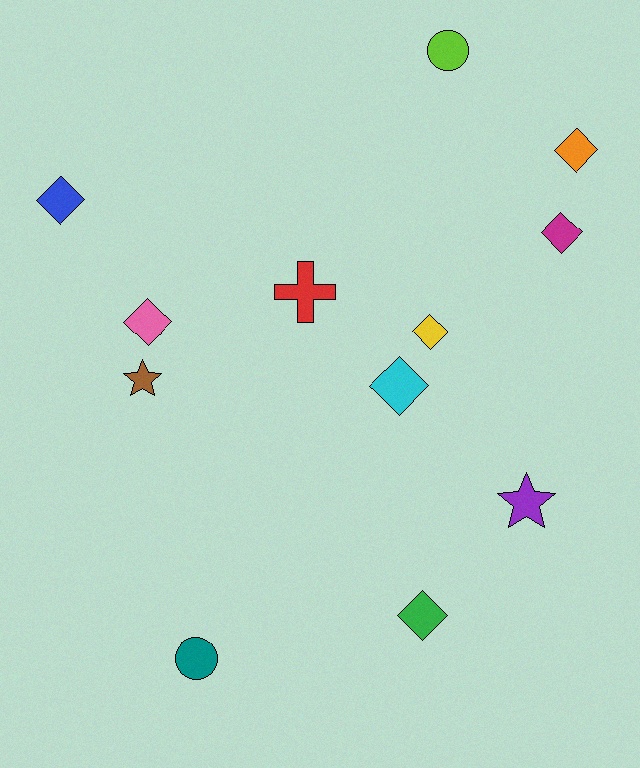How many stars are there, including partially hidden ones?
There are 2 stars.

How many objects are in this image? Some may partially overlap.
There are 12 objects.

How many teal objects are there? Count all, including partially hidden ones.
There is 1 teal object.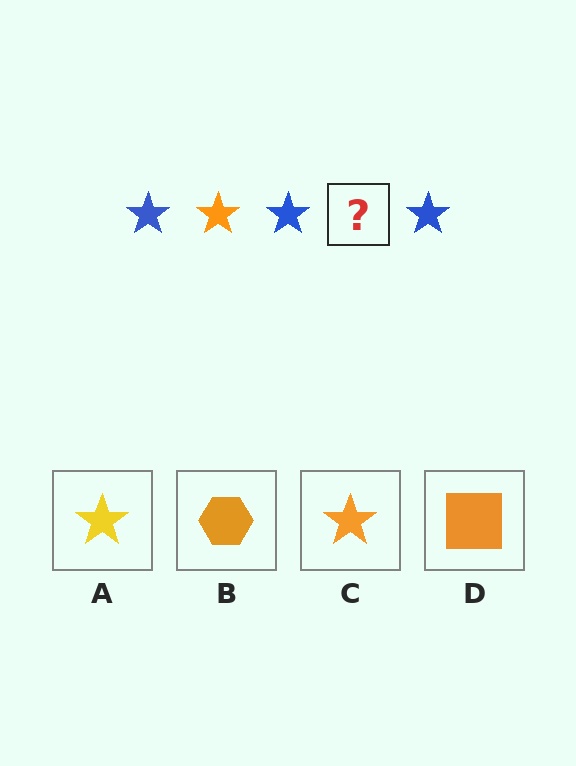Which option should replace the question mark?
Option C.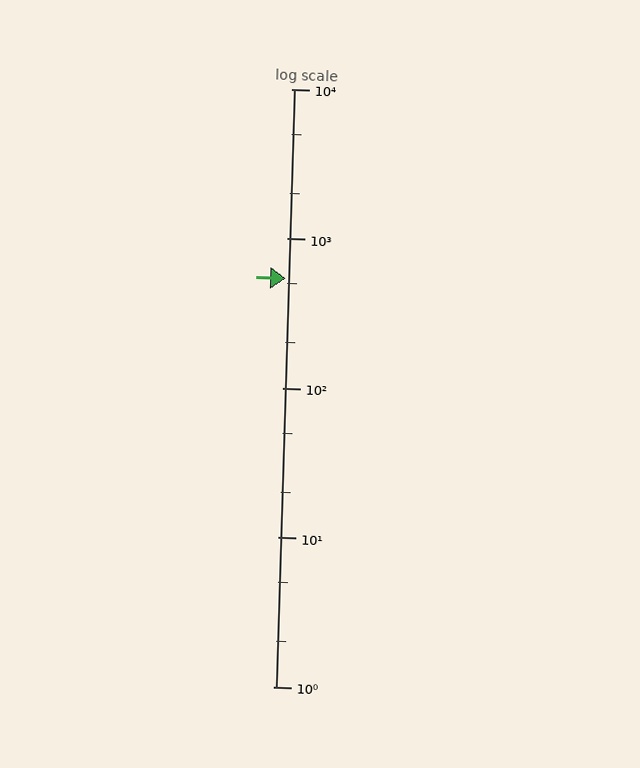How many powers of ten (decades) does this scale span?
The scale spans 4 decades, from 1 to 10000.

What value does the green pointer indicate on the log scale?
The pointer indicates approximately 540.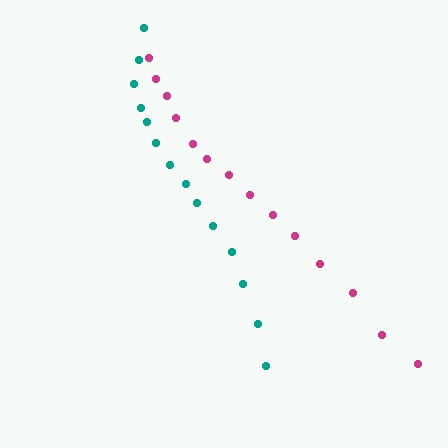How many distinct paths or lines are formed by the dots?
There are 2 distinct paths.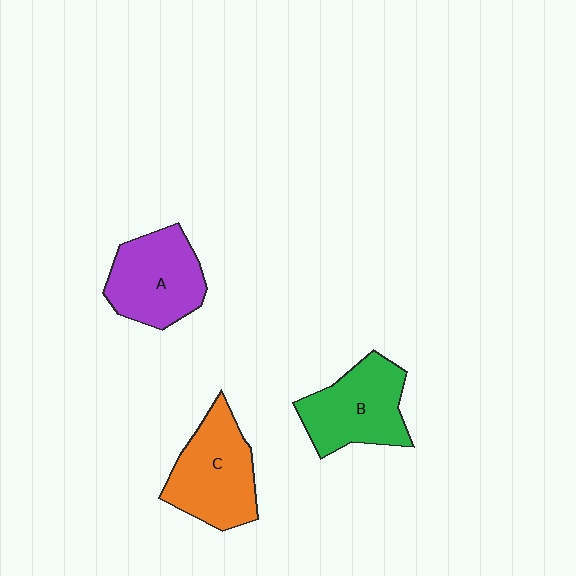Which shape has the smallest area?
Shape A (purple).